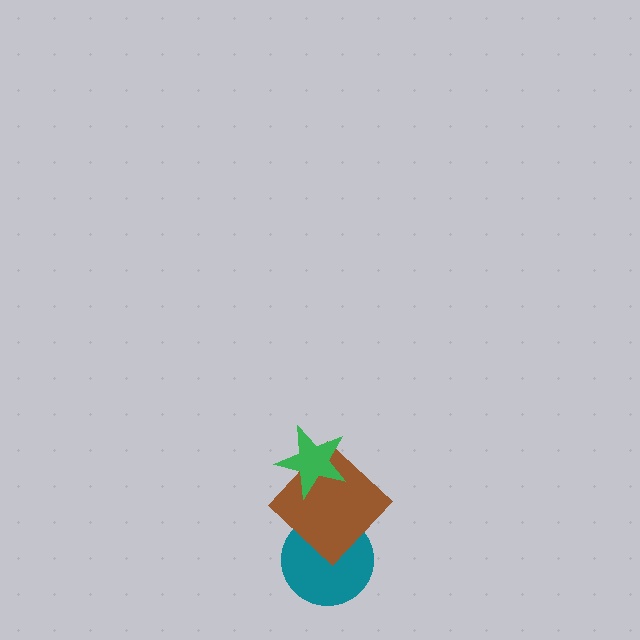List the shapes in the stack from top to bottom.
From top to bottom: the green star, the brown diamond, the teal circle.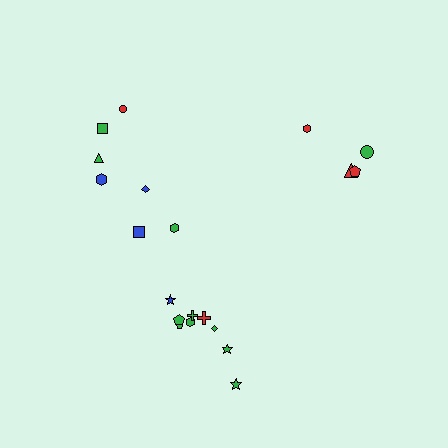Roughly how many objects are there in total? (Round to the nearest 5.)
Roughly 20 objects in total.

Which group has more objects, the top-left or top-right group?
The top-left group.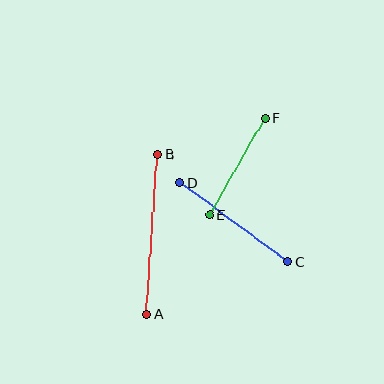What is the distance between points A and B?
The distance is approximately 160 pixels.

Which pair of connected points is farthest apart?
Points A and B are farthest apart.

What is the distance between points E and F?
The distance is approximately 111 pixels.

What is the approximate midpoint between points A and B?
The midpoint is at approximately (152, 234) pixels.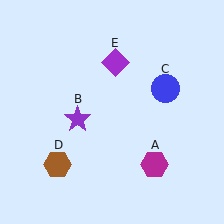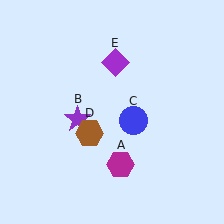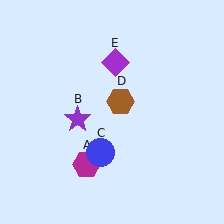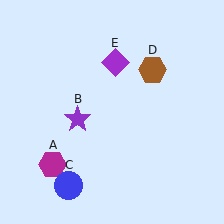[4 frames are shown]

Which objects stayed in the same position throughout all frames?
Purple star (object B) and purple diamond (object E) remained stationary.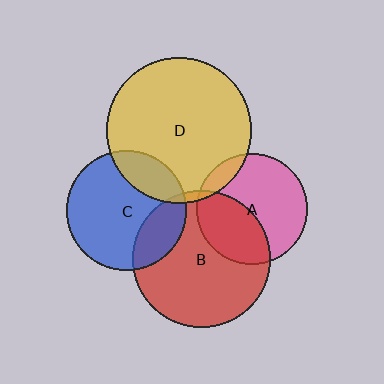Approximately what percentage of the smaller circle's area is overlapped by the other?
Approximately 10%.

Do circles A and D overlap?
Yes.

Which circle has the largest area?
Circle D (yellow).